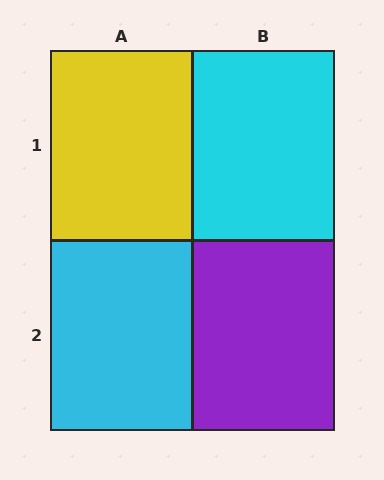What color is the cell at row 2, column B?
Purple.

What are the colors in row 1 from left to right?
Yellow, cyan.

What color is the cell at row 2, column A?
Cyan.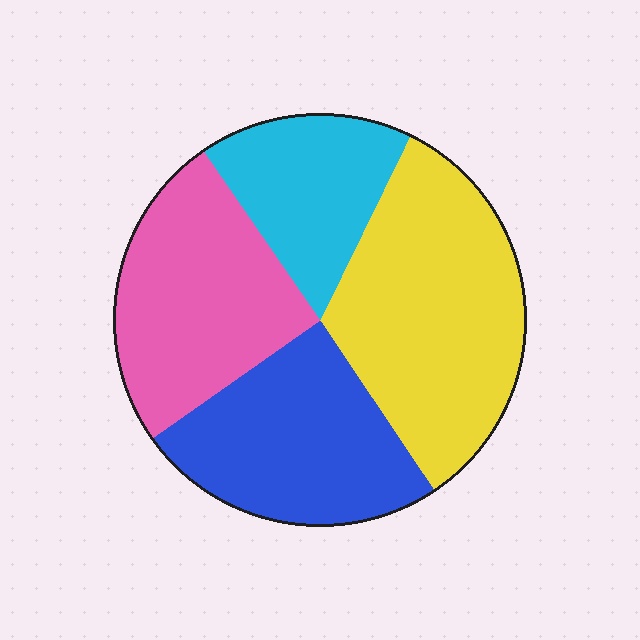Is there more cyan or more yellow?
Yellow.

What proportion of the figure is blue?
Blue covers 25% of the figure.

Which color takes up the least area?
Cyan, at roughly 15%.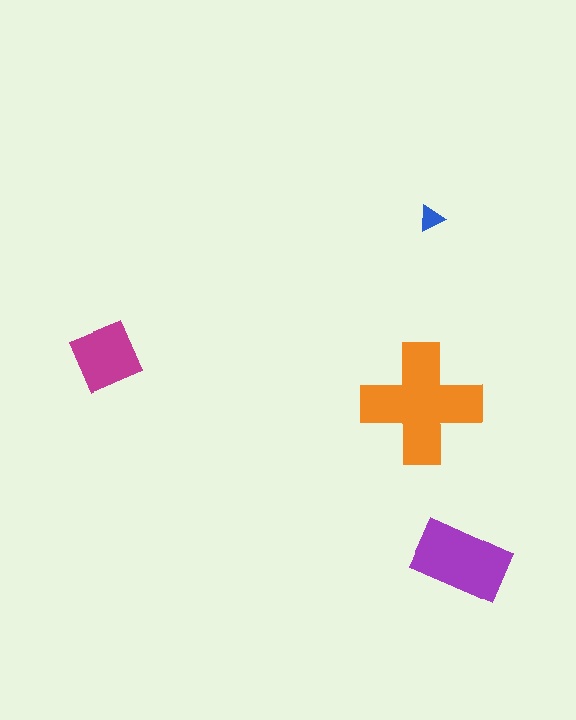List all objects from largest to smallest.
The orange cross, the purple rectangle, the magenta square, the blue triangle.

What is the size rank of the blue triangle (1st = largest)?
4th.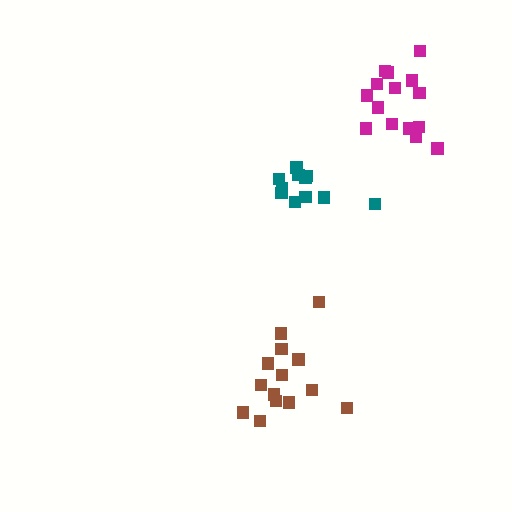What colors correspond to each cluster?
The clusters are colored: brown, teal, magenta.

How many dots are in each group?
Group 1: 14 dots, Group 2: 11 dots, Group 3: 15 dots (40 total).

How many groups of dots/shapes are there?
There are 3 groups.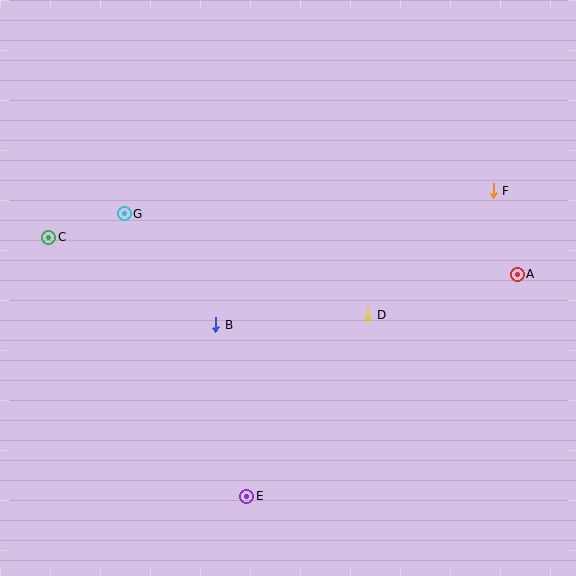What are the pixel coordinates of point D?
Point D is at (368, 315).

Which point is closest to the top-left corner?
Point C is closest to the top-left corner.